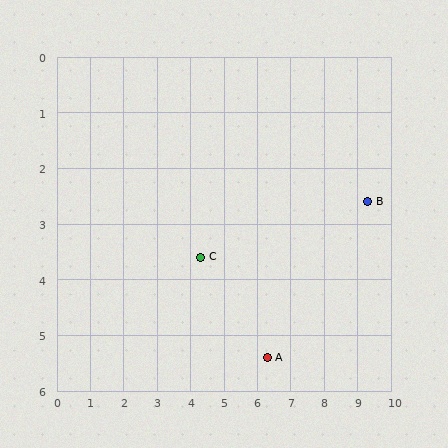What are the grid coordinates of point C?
Point C is at approximately (4.3, 3.6).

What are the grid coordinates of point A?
Point A is at approximately (6.3, 5.4).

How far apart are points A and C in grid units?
Points A and C are about 2.7 grid units apart.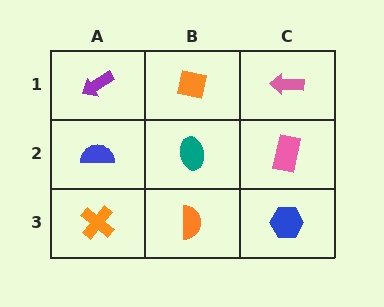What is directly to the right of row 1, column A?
An orange square.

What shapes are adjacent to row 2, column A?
A purple arrow (row 1, column A), an orange cross (row 3, column A), a teal ellipse (row 2, column B).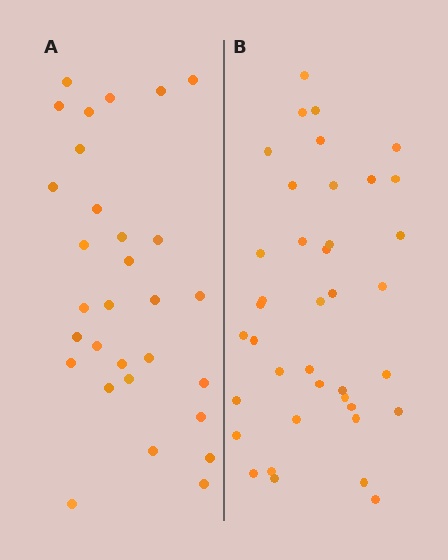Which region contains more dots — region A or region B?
Region B (the right region) has more dots.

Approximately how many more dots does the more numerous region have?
Region B has roughly 8 or so more dots than region A.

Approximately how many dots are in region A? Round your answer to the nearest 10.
About 30 dots.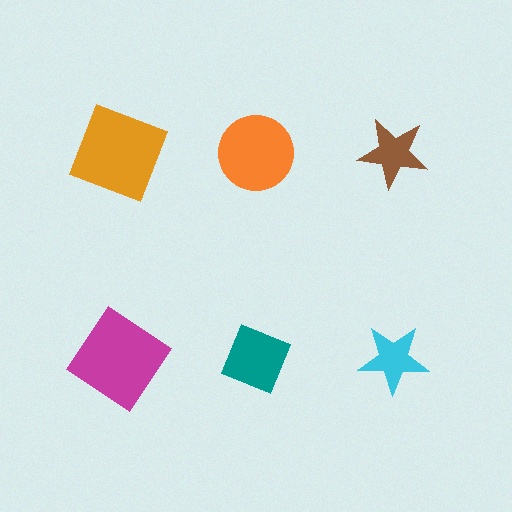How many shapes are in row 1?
3 shapes.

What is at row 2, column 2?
A teal diamond.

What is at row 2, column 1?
A magenta diamond.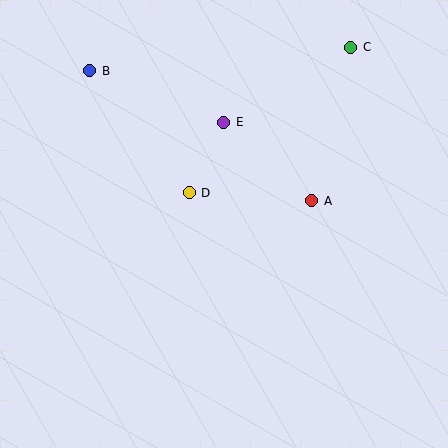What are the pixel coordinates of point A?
Point A is at (312, 201).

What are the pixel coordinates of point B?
Point B is at (90, 71).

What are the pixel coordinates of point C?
Point C is at (351, 47).